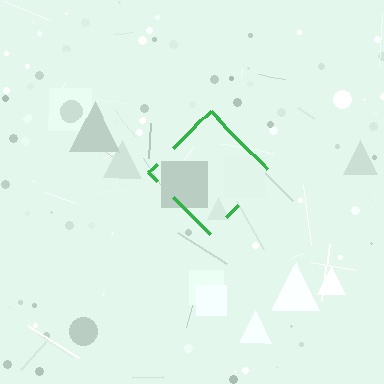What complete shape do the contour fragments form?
The contour fragments form a diamond.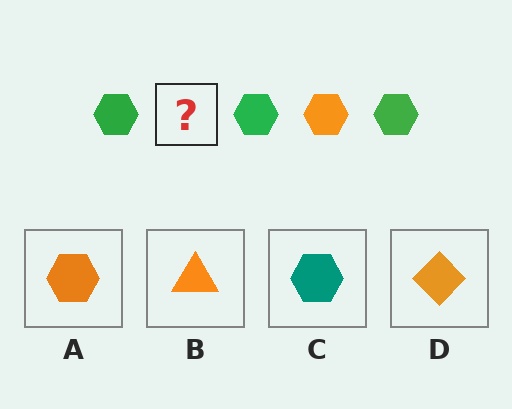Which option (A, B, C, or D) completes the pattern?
A.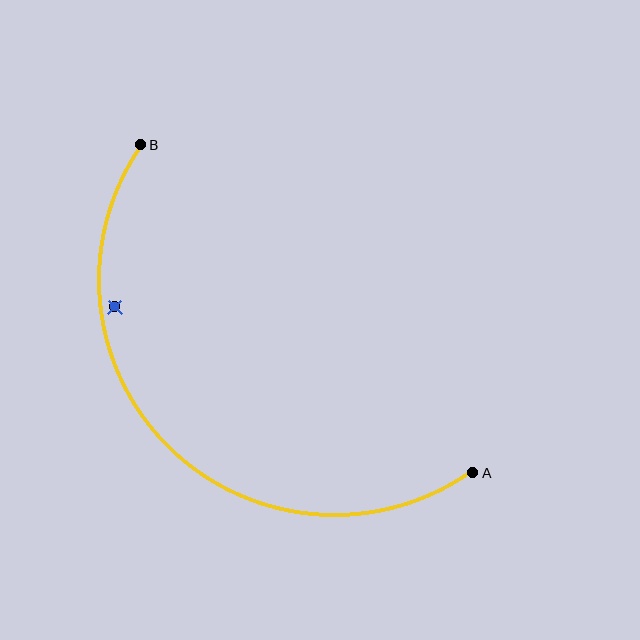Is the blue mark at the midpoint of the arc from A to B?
No — the blue mark does not lie on the arc at all. It sits slightly inside the curve.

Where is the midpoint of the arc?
The arc midpoint is the point on the curve farthest from the straight line joining A and B. It sits below and to the left of that line.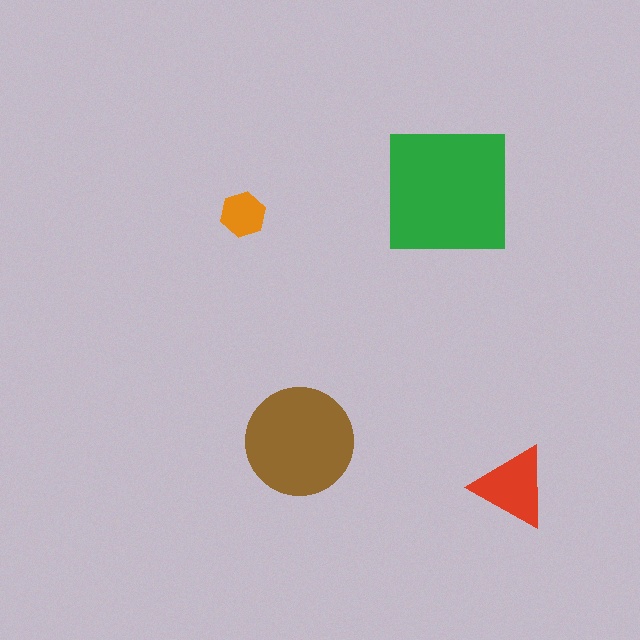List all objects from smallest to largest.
The orange hexagon, the red triangle, the brown circle, the green square.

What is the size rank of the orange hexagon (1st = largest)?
4th.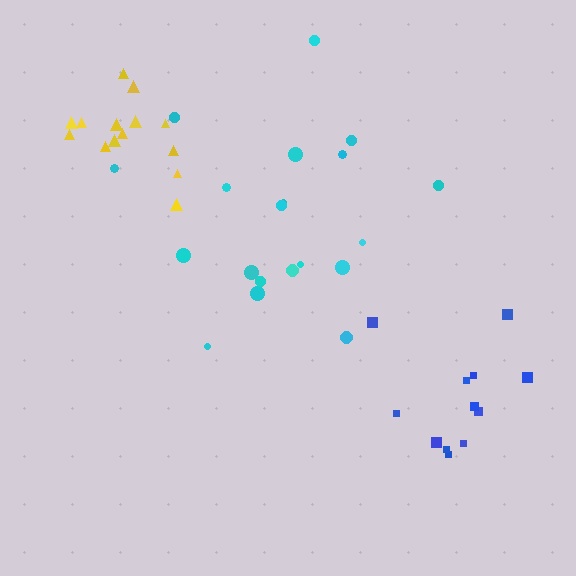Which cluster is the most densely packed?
Yellow.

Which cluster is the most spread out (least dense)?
Cyan.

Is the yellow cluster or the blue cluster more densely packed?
Yellow.